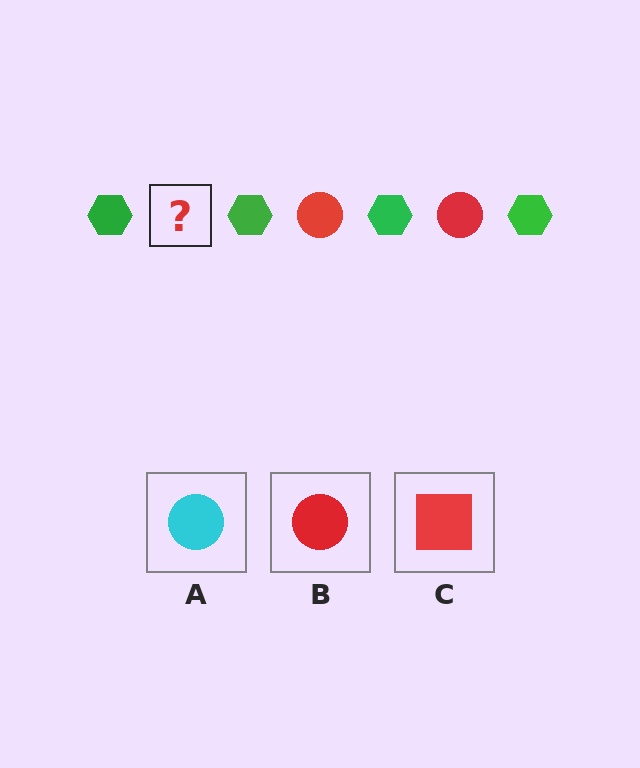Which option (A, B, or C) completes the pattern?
B.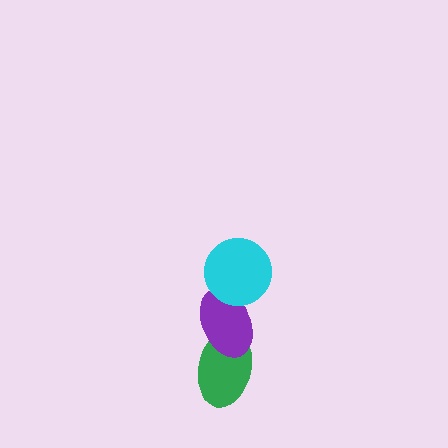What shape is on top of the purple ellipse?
The cyan circle is on top of the purple ellipse.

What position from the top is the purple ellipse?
The purple ellipse is 2nd from the top.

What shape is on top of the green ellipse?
The purple ellipse is on top of the green ellipse.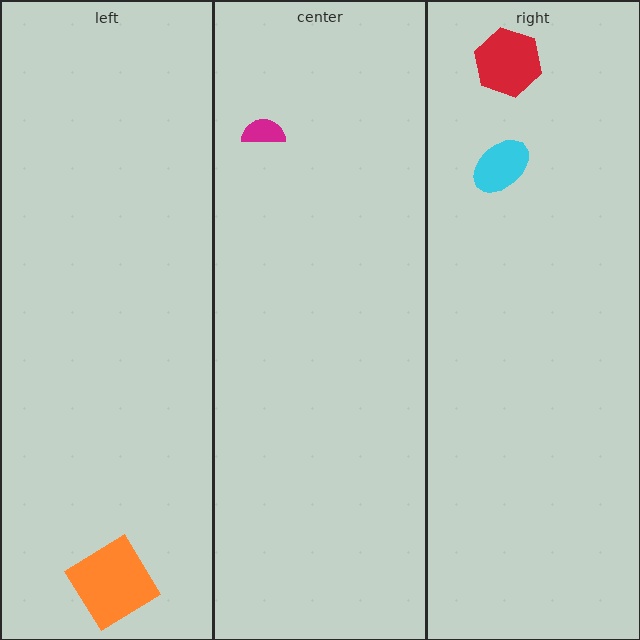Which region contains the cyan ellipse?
The right region.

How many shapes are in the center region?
1.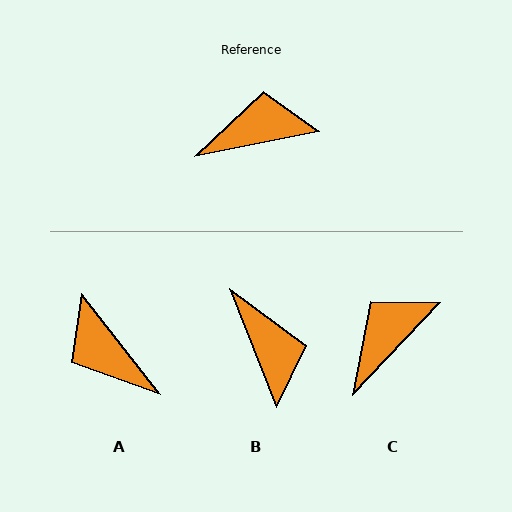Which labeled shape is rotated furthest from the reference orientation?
A, about 117 degrees away.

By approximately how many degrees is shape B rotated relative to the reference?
Approximately 80 degrees clockwise.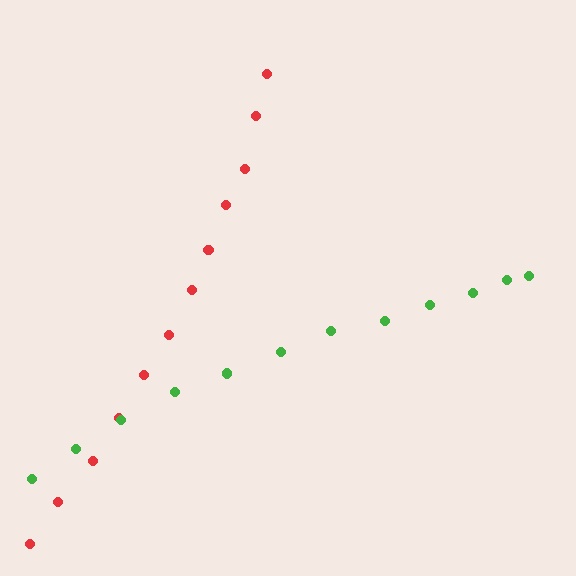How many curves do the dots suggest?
There are 2 distinct paths.